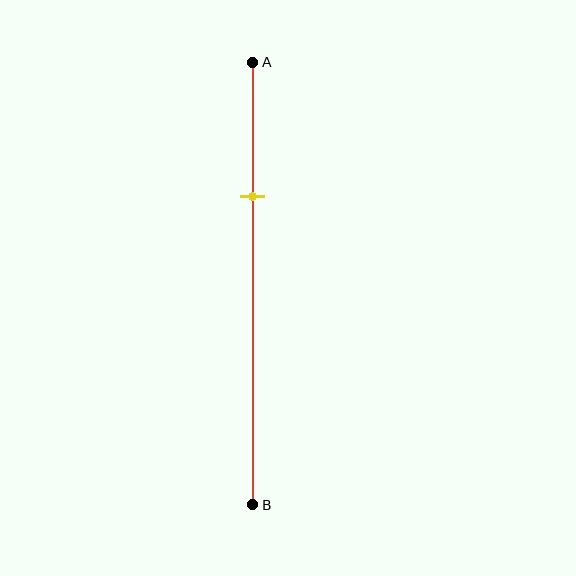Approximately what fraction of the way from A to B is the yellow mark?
The yellow mark is approximately 30% of the way from A to B.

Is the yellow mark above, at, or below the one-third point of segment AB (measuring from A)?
The yellow mark is approximately at the one-third point of segment AB.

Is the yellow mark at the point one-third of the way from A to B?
Yes, the mark is approximately at the one-third point.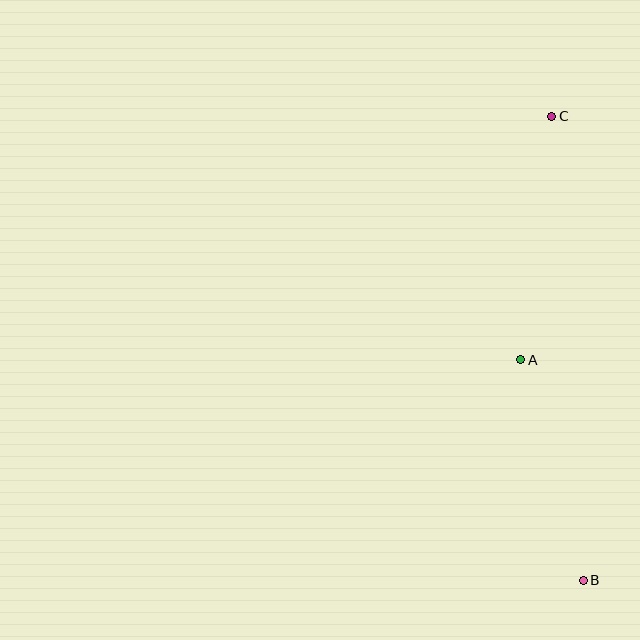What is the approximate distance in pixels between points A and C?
The distance between A and C is approximately 246 pixels.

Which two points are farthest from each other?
Points B and C are farthest from each other.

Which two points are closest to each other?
Points A and B are closest to each other.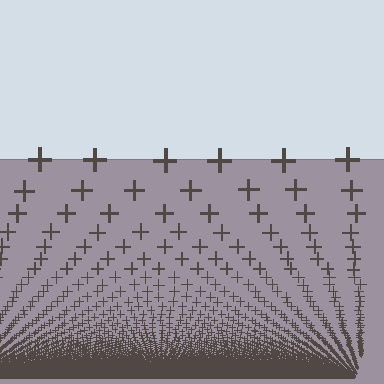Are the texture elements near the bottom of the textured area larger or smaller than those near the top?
Smaller. The gradient is inverted — elements near the bottom are smaller and denser.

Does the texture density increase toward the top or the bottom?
Density increases toward the bottom.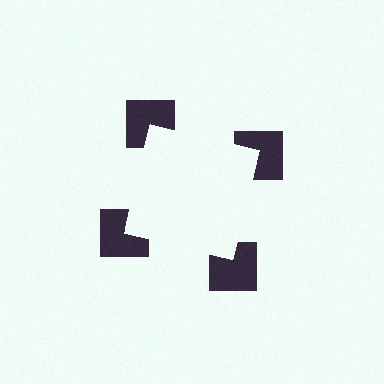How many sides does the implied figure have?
4 sides.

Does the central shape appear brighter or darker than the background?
It typically appears slightly brighter than the background, even though no actual brightness change is drawn.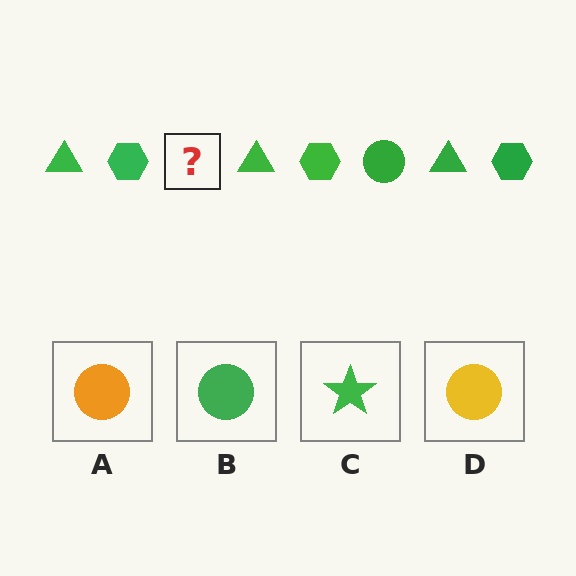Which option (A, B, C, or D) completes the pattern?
B.